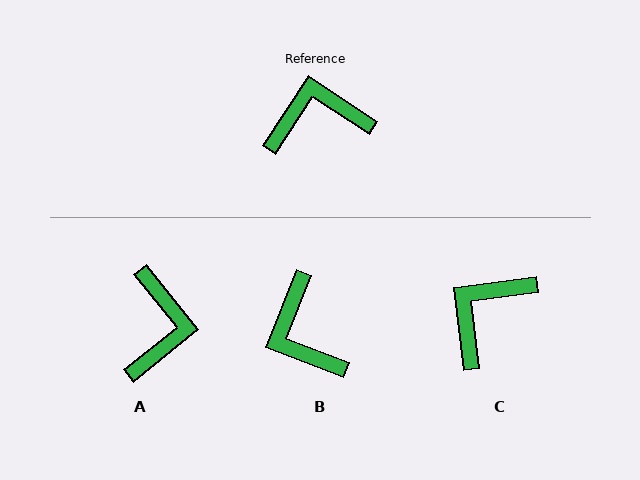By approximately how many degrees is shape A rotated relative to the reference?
Approximately 108 degrees clockwise.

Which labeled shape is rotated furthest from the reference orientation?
A, about 108 degrees away.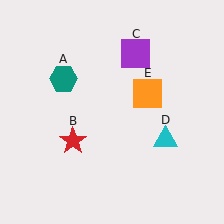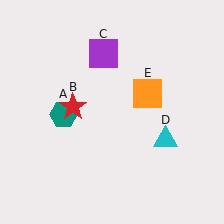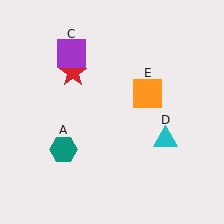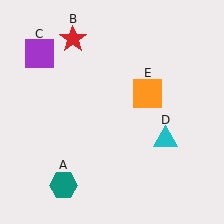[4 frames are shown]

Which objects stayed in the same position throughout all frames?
Cyan triangle (object D) and orange square (object E) remained stationary.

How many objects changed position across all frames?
3 objects changed position: teal hexagon (object A), red star (object B), purple square (object C).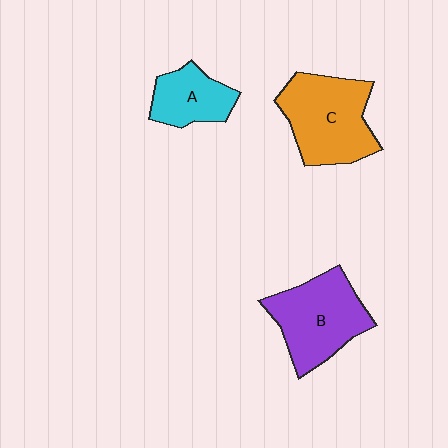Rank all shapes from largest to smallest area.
From largest to smallest: C (orange), B (purple), A (cyan).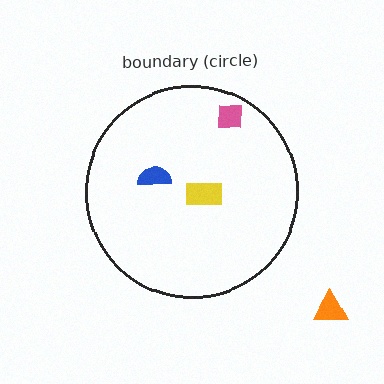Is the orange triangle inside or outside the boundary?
Outside.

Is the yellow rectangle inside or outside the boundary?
Inside.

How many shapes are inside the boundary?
3 inside, 1 outside.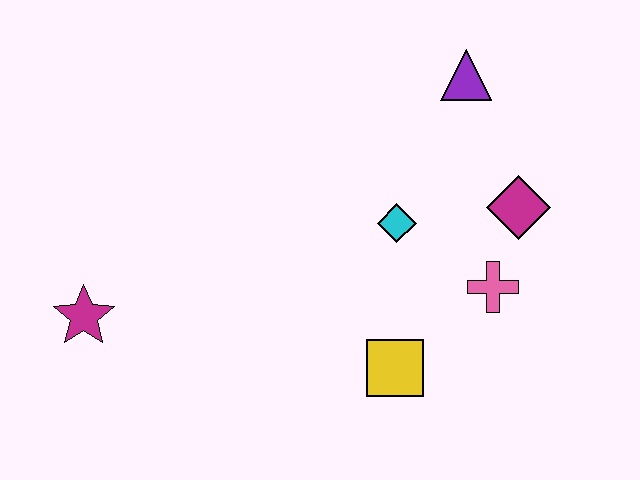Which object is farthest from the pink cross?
The magenta star is farthest from the pink cross.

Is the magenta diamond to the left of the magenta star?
No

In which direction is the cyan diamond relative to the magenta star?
The cyan diamond is to the right of the magenta star.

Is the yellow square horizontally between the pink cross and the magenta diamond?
No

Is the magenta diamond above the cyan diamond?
Yes